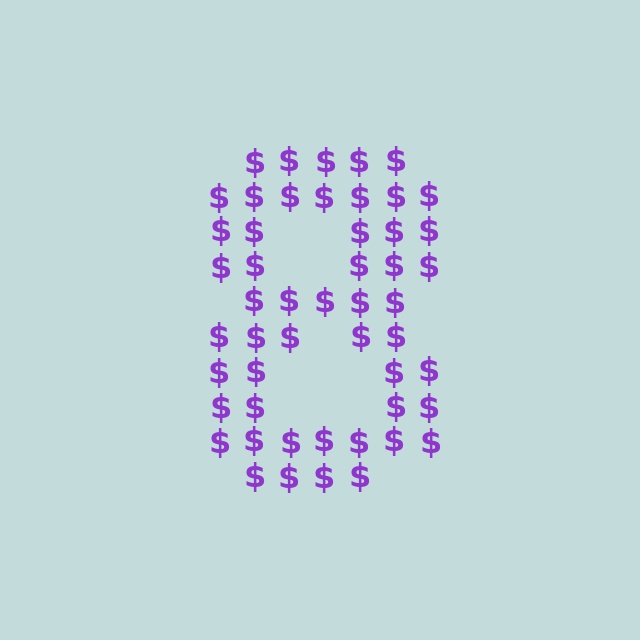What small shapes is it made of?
It is made of small dollar signs.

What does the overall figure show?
The overall figure shows the digit 8.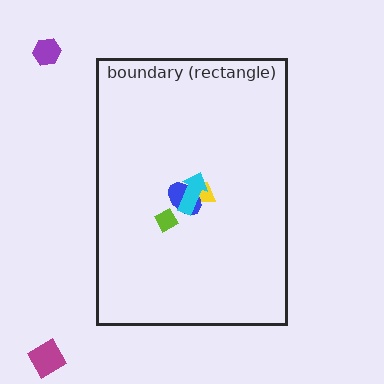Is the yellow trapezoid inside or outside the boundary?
Inside.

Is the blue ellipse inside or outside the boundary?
Inside.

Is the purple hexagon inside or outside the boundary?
Outside.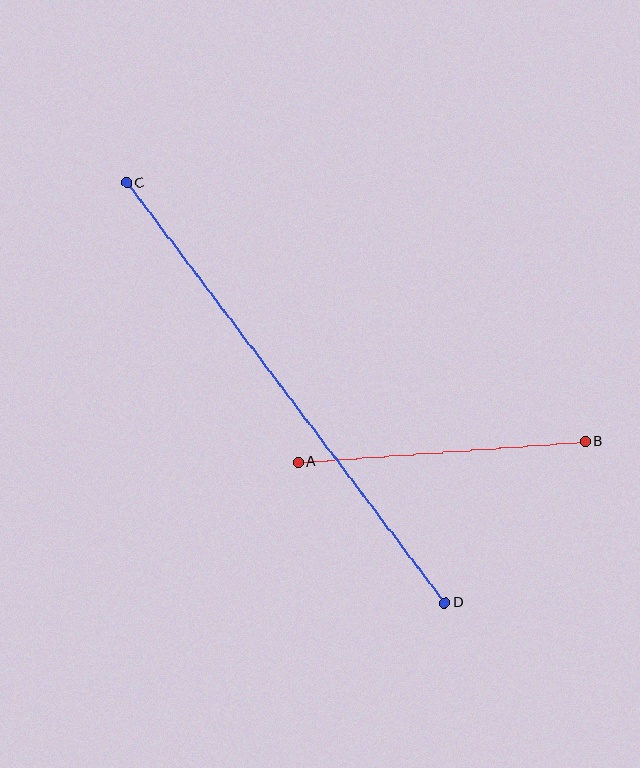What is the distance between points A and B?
The distance is approximately 288 pixels.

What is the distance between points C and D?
The distance is approximately 527 pixels.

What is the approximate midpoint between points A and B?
The midpoint is at approximately (442, 452) pixels.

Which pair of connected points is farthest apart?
Points C and D are farthest apart.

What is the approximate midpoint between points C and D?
The midpoint is at approximately (286, 393) pixels.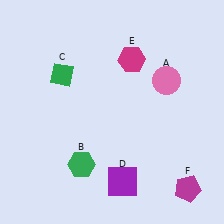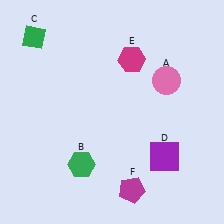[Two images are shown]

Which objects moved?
The objects that moved are: the green diamond (C), the purple square (D), the magenta pentagon (F).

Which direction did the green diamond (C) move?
The green diamond (C) moved up.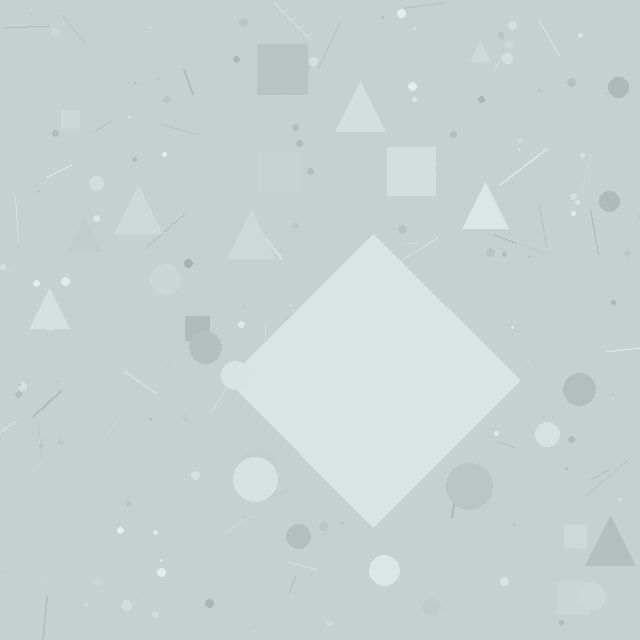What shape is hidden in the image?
A diamond is hidden in the image.